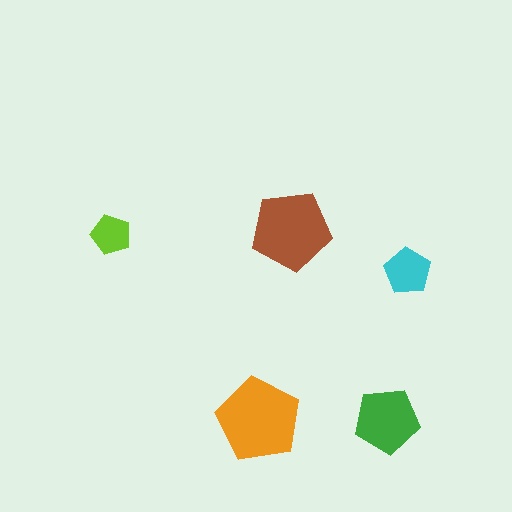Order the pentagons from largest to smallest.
the orange one, the brown one, the green one, the cyan one, the lime one.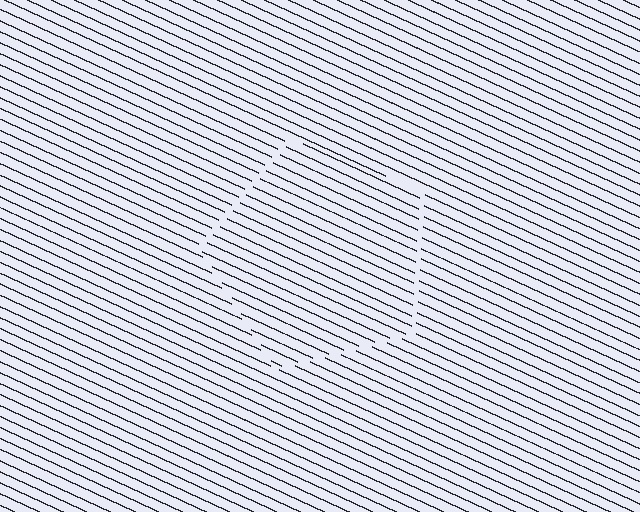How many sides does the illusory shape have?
5 sides — the line-ends trace a pentagon.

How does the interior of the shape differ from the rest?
The interior of the shape contains the same grating, shifted by half a period — the contour is defined by the phase discontinuity where line-ends from the inner and outer gratings abut.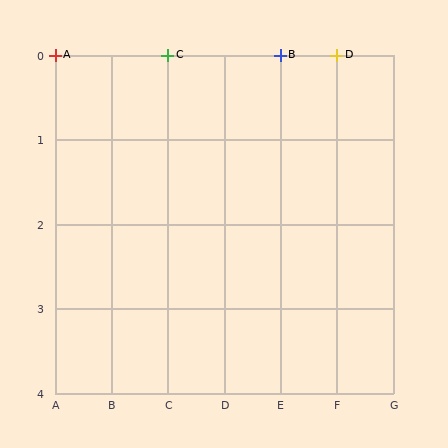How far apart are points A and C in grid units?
Points A and C are 2 columns apart.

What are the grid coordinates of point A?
Point A is at grid coordinates (A, 0).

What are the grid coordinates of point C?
Point C is at grid coordinates (C, 0).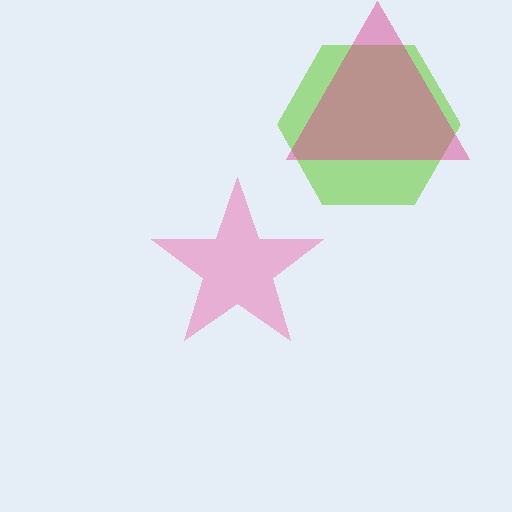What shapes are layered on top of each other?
The layered shapes are: a lime hexagon, a pink star, a magenta triangle.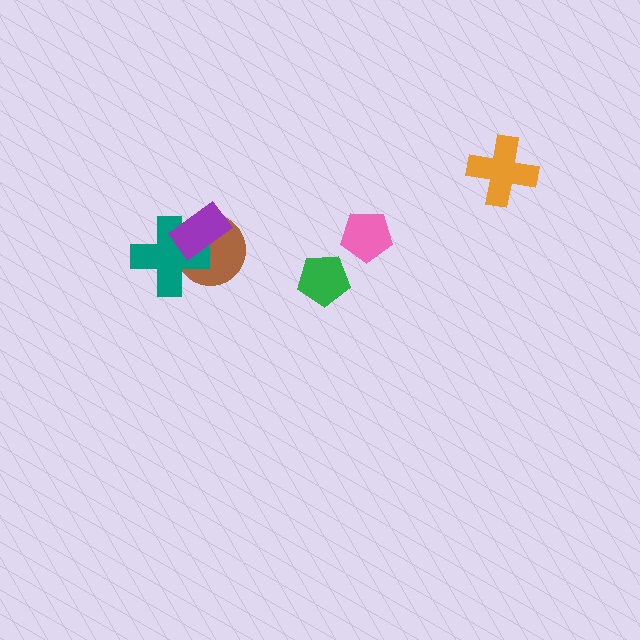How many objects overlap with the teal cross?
2 objects overlap with the teal cross.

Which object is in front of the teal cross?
The purple rectangle is in front of the teal cross.